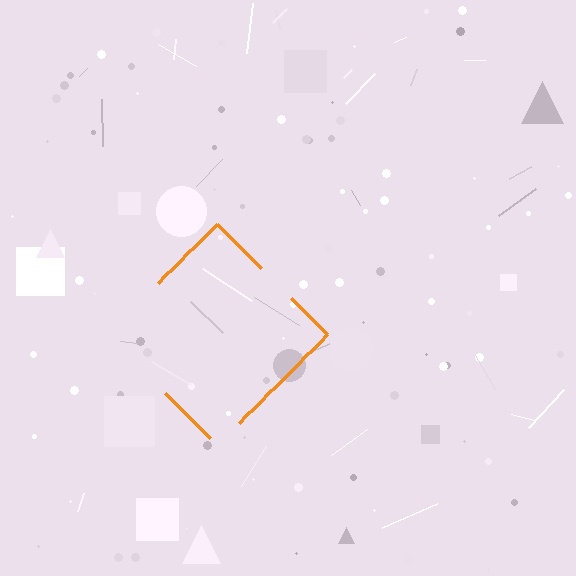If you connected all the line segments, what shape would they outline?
They would outline a diamond.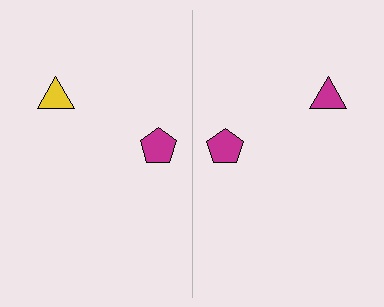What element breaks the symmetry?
The magenta triangle on the right side breaks the symmetry — its mirror counterpart is yellow.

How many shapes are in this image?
There are 4 shapes in this image.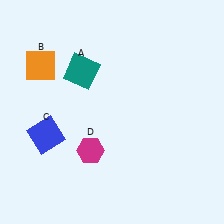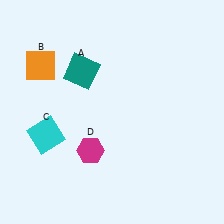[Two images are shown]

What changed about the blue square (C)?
In Image 1, C is blue. In Image 2, it changed to cyan.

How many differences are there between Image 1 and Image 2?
There is 1 difference between the two images.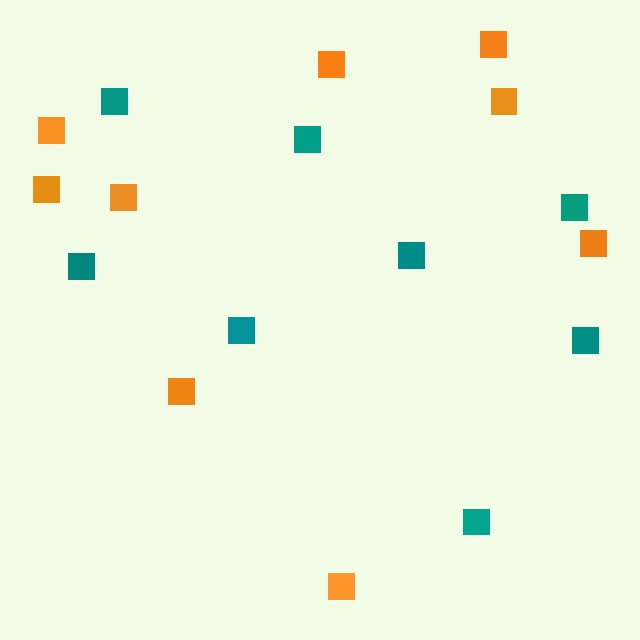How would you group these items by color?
There are 2 groups: one group of teal squares (8) and one group of orange squares (9).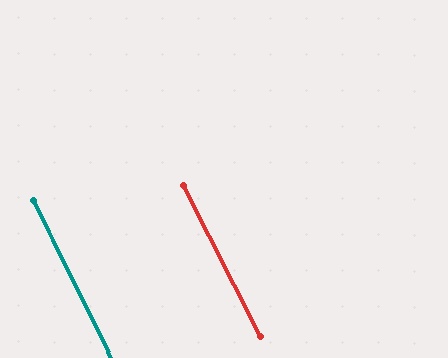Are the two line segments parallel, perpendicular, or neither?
Parallel — their directions differ by only 0.4°.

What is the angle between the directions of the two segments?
Approximately 0 degrees.